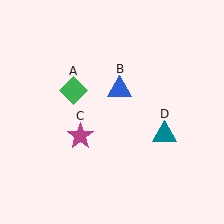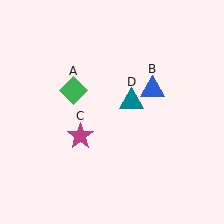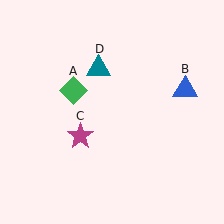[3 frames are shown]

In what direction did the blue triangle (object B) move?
The blue triangle (object B) moved right.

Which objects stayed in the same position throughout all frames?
Green diamond (object A) and magenta star (object C) remained stationary.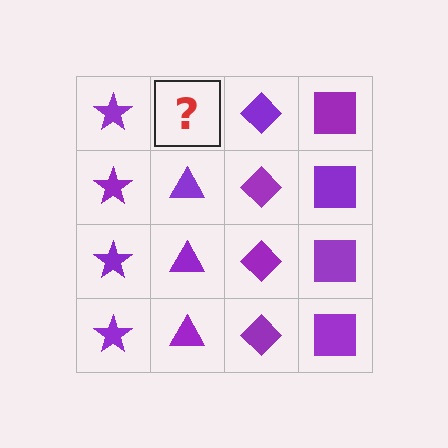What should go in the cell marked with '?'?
The missing cell should contain a purple triangle.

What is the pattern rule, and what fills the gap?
The rule is that each column has a consistent shape. The gap should be filled with a purple triangle.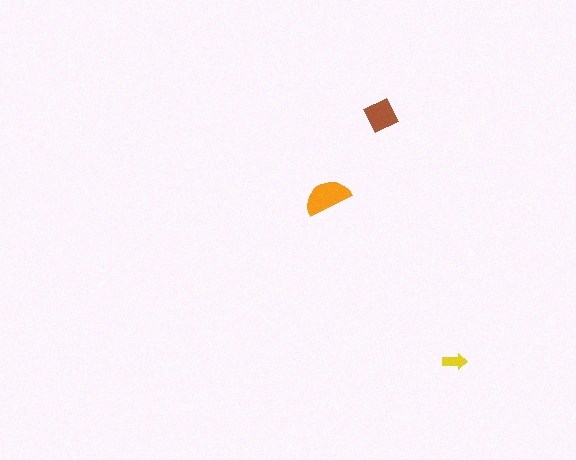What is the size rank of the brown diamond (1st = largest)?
2nd.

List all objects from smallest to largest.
The yellow arrow, the brown diamond, the orange semicircle.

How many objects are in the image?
There are 3 objects in the image.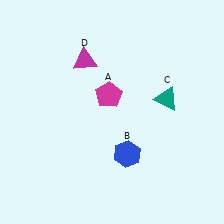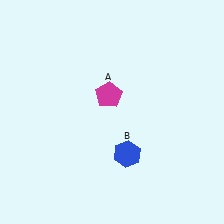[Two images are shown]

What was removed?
The teal triangle (C), the magenta triangle (D) were removed in Image 2.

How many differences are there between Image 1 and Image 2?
There are 2 differences between the two images.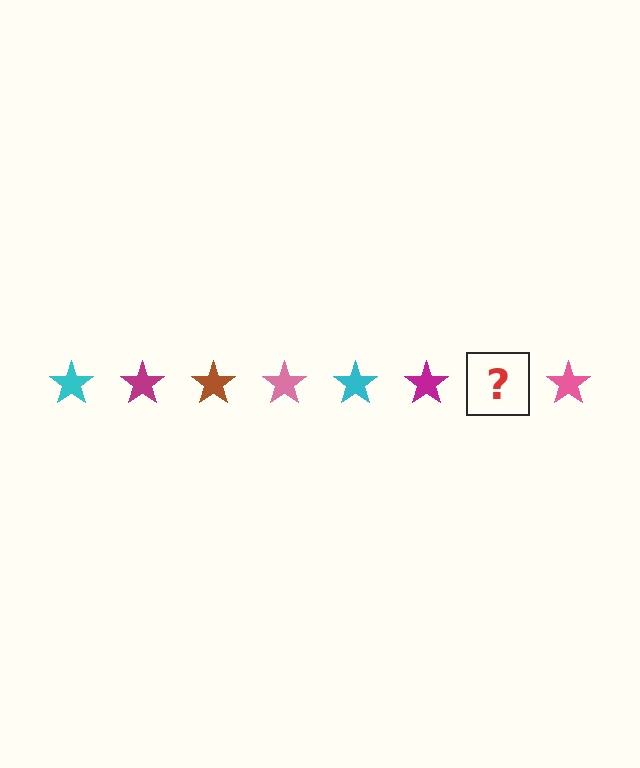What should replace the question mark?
The question mark should be replaced with a brown star.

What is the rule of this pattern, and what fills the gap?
The rule is that the pattern cycles through cyan, magenta, brown, pink stars. The gap should be filled with a brown star.